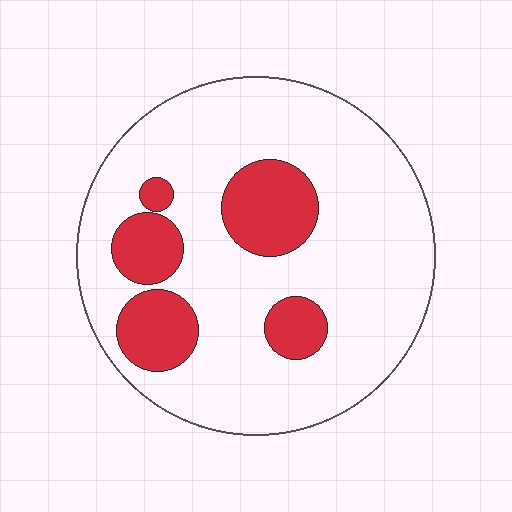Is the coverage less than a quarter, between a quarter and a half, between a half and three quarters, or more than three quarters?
Less than a quarter.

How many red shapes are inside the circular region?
5.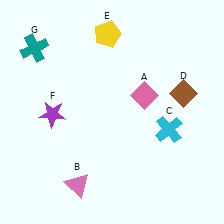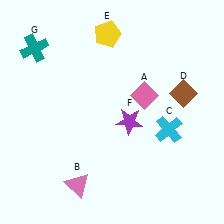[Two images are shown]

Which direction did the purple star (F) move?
The purple star (F) moved right.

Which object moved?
The purple star (F) moved right.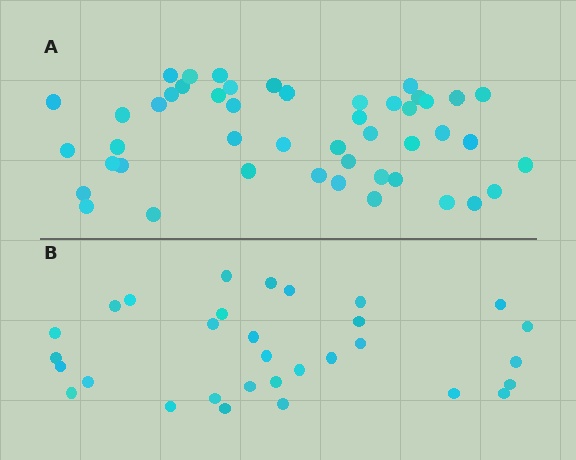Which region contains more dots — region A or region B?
Region A (the top region) has more dots.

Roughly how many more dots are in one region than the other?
Region A has approximately 15 more dots than region B.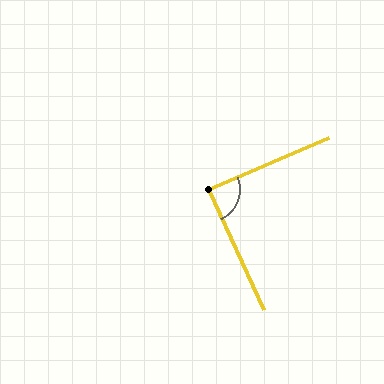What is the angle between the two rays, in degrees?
Approximately 88 degrees.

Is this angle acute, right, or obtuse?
It is approximately a right angle.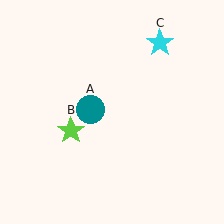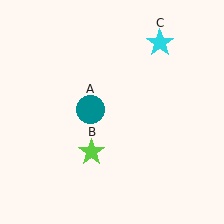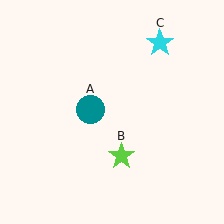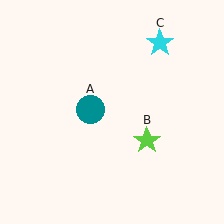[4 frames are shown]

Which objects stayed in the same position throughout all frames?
Teal circle (object A) and cyan star (object C) remained stationary.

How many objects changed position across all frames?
1 object changed position: lime star (object B).